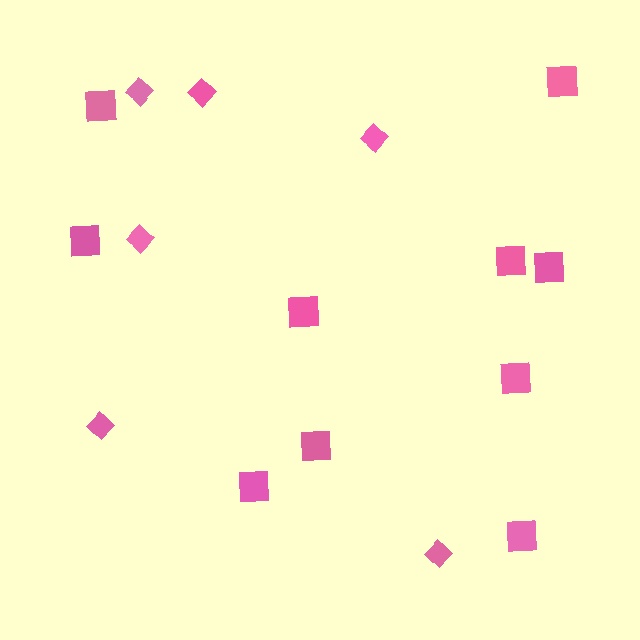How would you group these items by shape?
There are 2 groups: one group of squares (10) and one group of diamonds (6).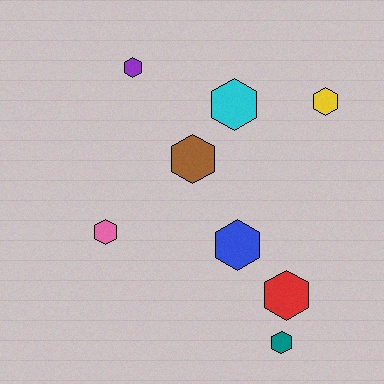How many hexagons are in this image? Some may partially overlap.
There are 8 hexagons.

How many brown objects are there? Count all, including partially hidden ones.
There is 1 brown object.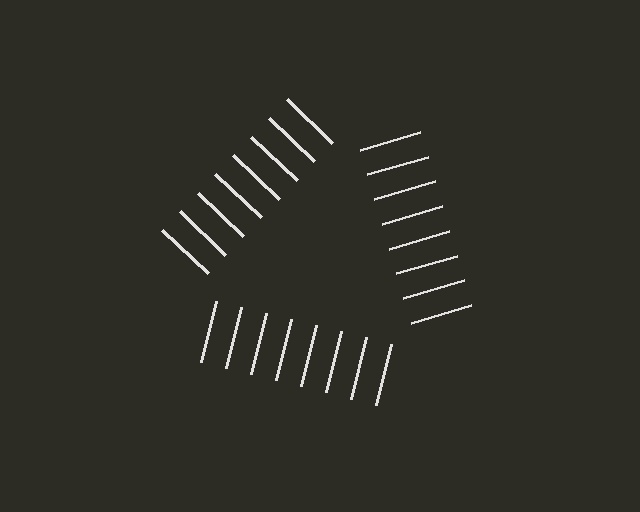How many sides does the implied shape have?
3 sides — the line-ends trace a triangle.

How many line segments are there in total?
24 — 8 along each of the 3 edges.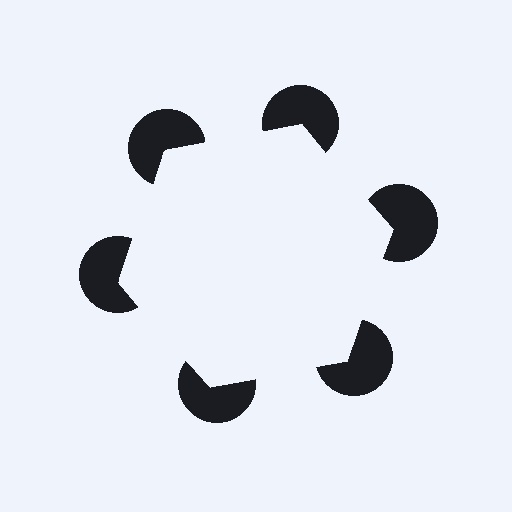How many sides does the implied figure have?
6 sides.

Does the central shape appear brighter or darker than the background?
It typically appears slightly brighter than the background, even though no actual brightness change is drawn.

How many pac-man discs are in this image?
There are 6 — one at each vertex of the illusory hexagon.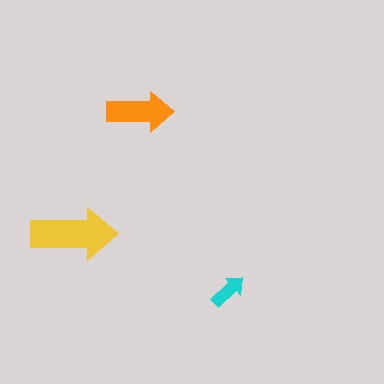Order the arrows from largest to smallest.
the yellow one, the orange one, the cyan one.